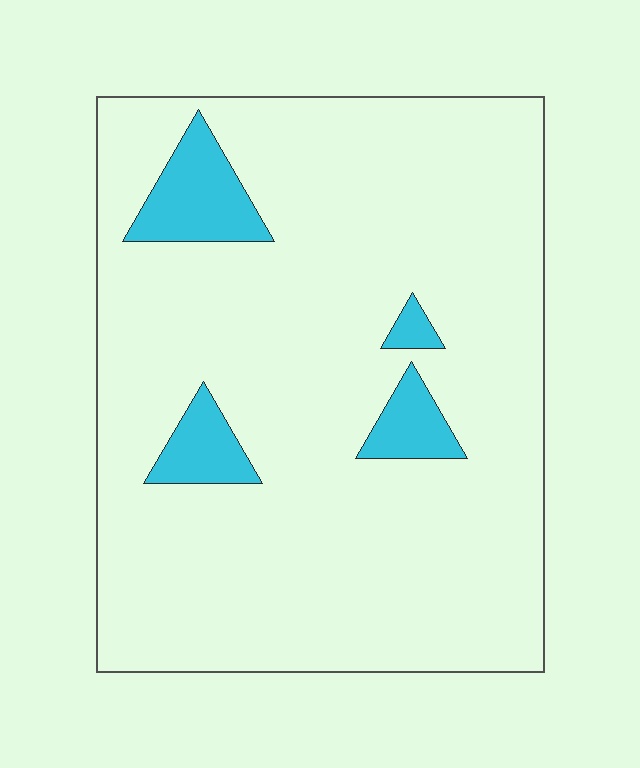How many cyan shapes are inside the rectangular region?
4.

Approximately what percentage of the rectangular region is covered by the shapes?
Approximately 10%.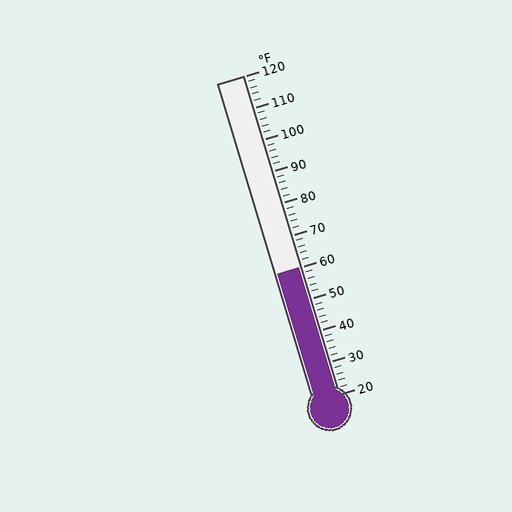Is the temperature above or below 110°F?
The temperature is below 110°F.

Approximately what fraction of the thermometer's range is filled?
The thermometer is filled to approximately 40% of its range.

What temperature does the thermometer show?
The thermometer shows approximately 60°F.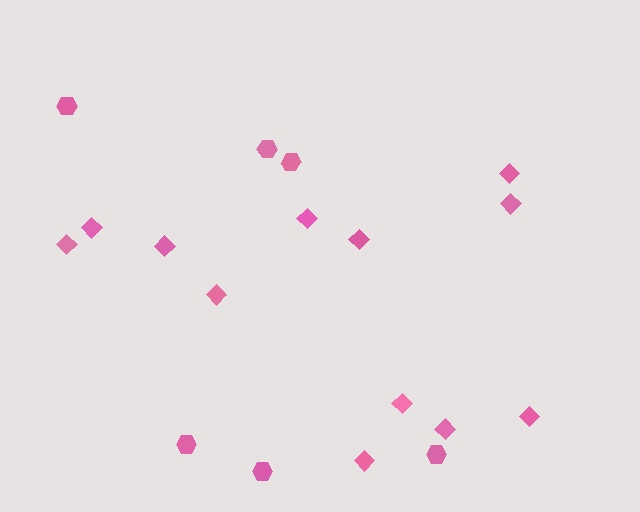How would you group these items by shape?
There are 2 groups: one group of hexagons (6) and one group of diamonds (12).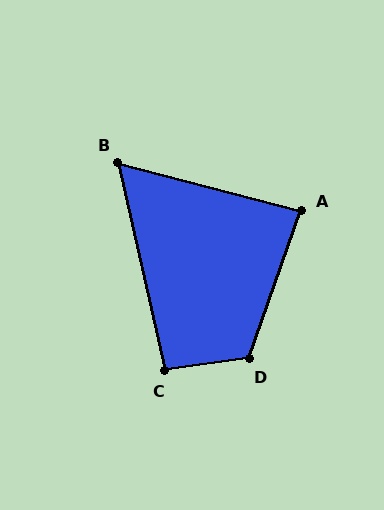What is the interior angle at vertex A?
Approximately 85 degrees (approximately right).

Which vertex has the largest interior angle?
D, at approximately 117 degrees.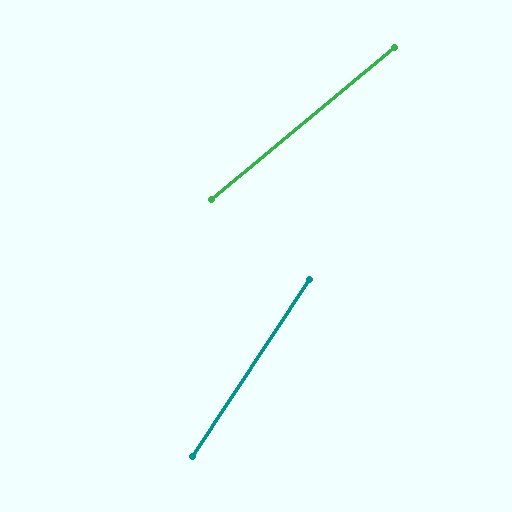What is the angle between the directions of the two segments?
Approximately 17 degrees.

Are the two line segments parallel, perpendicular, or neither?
Neither parallel nor perpendicular — they differ by about 17°.